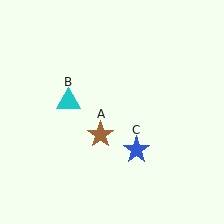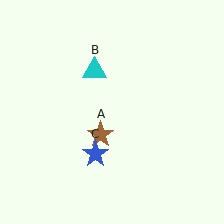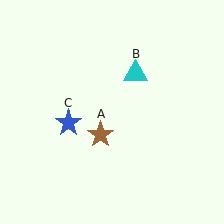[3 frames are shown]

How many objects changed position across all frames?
2 objects changed position: cyan triangle (object B), blue star (object C).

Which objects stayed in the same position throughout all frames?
Brown star (object A) remained stationary.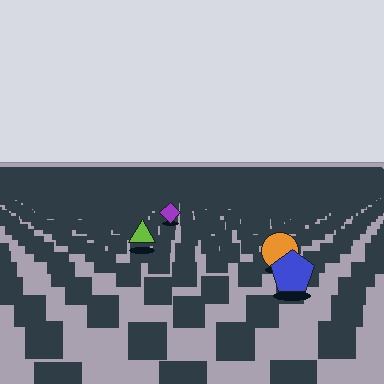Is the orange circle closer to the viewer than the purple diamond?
Yes. The orange circle is closer — you can tell from the texture gradient: the ground texture is coarser near it.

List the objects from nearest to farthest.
From nearest to farthest: the blue pentagon, the orange circle, the lime triangle, the purple diamond.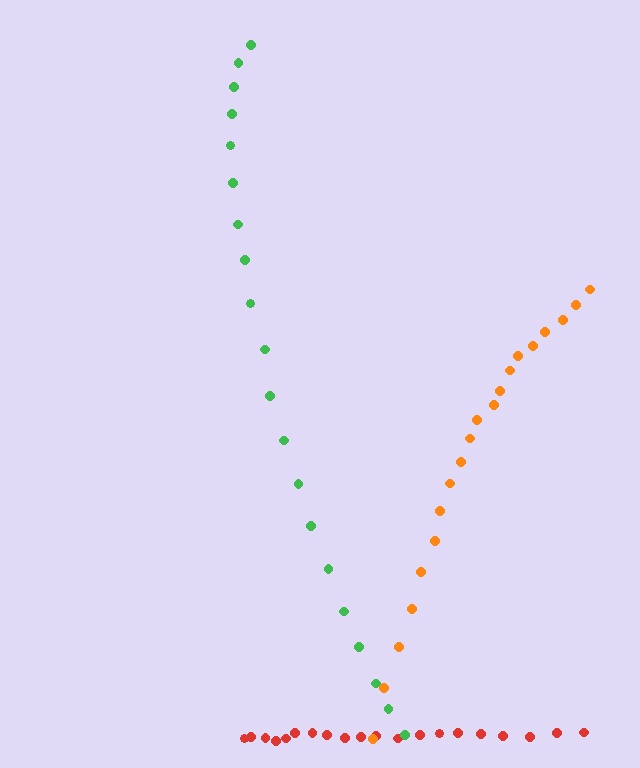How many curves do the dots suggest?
There are 3 distinct paths.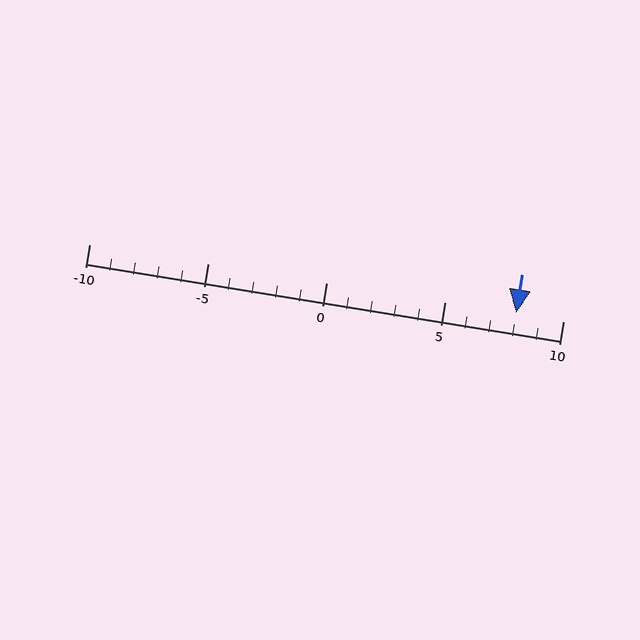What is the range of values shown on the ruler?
The ruler shows values from -10 to 10.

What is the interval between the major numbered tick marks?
The major tick marks are spaced 5 units apart.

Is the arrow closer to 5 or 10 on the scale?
The arrow is closer to 10.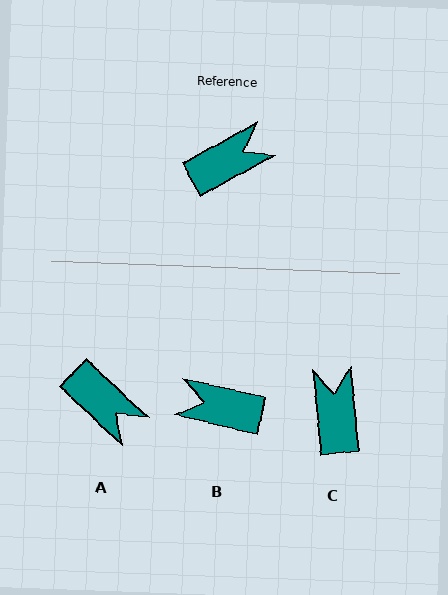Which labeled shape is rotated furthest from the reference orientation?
B, about 138 degrees away.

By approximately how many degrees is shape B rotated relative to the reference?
Approximately 138 degrees counter-clockwise.